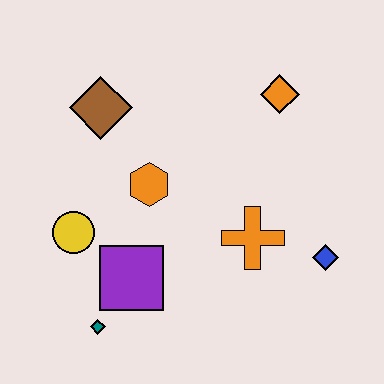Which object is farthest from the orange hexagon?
The blue diamond is farthest from the orange hexagon.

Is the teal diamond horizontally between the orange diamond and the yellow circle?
Yes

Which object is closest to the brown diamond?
The orange hexagon is closest to the brown diamond.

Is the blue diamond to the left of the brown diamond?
No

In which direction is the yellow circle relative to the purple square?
The yellow circle is to the left of the purple square.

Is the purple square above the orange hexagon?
No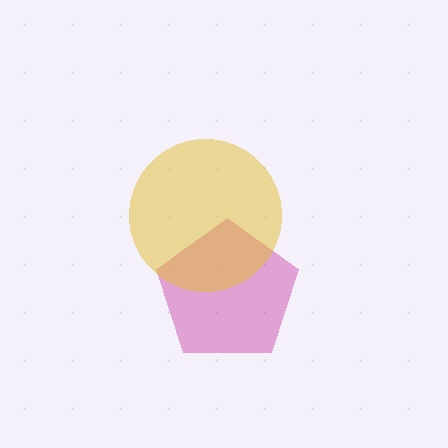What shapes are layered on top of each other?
The layered shapes are: a magenta pentagon, a yellow circle.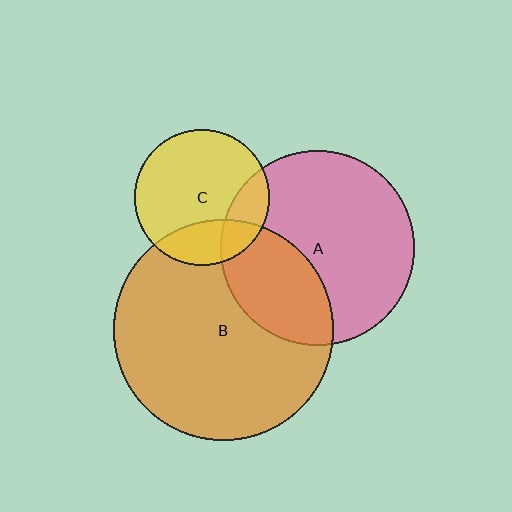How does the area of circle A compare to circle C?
Approximately 2.1 times.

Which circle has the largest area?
Circle B (orange).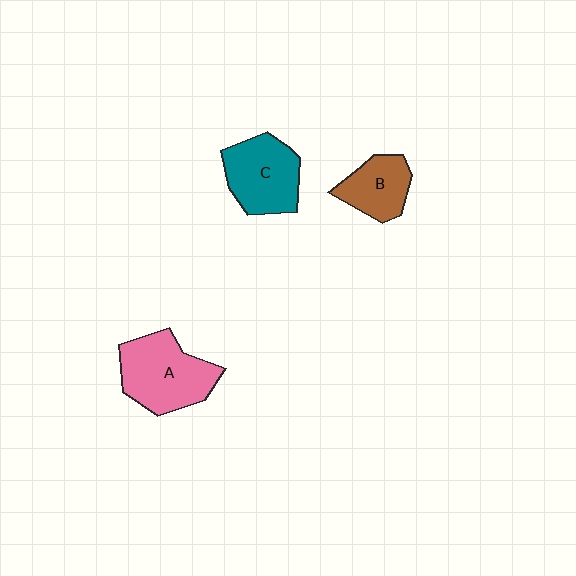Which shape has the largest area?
Shape A (pink).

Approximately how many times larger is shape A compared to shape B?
Approximately 1.6 times.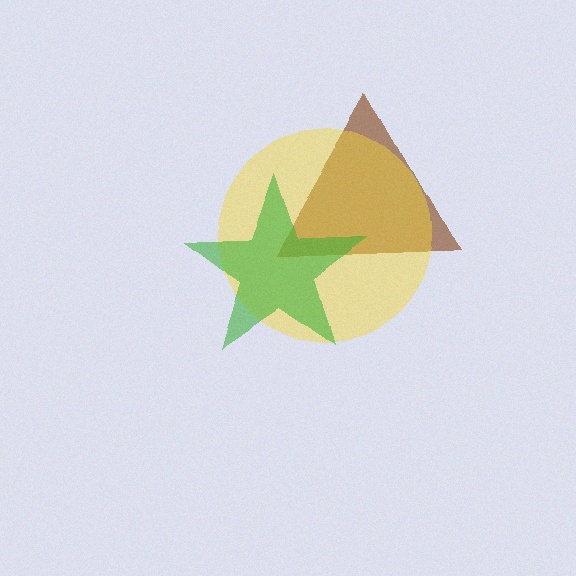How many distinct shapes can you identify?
There are 3 distinct shapes: a brown triangle, a yellow circle, a green star.